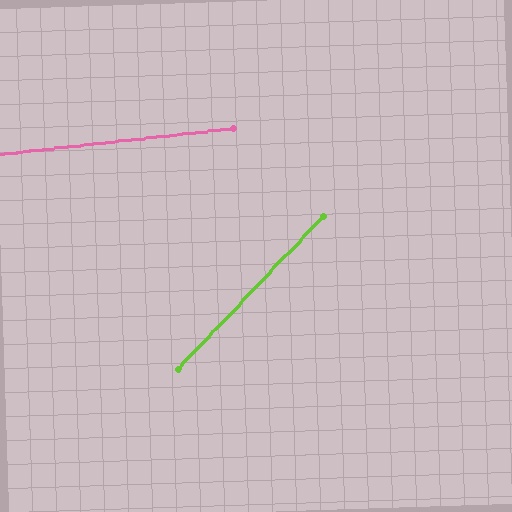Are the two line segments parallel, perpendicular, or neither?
Neither parallel nor perpendicular — they differ by about 40°.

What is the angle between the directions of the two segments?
Approximately 40 degrees.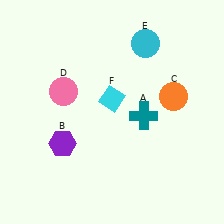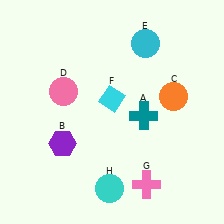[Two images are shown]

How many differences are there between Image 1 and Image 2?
There are 2 differences between the two images.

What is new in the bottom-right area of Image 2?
A pink cross (G) was added in the bottom-right area of Image 2.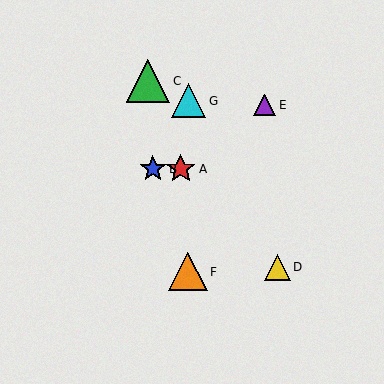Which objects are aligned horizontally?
Objects A, B are aligned horizontally.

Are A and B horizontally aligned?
Yes, both are at y≈169.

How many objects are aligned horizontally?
2 objects (A, B) are aligned horizontally.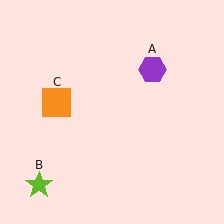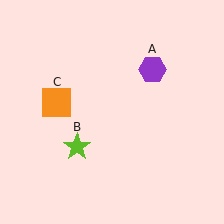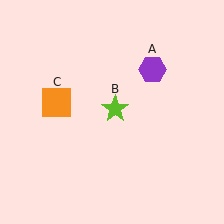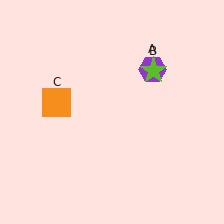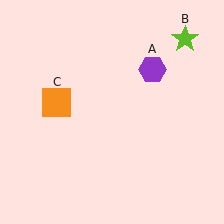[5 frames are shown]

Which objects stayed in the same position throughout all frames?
Purple hexagon (object A) and orange square (object C) remained stationary.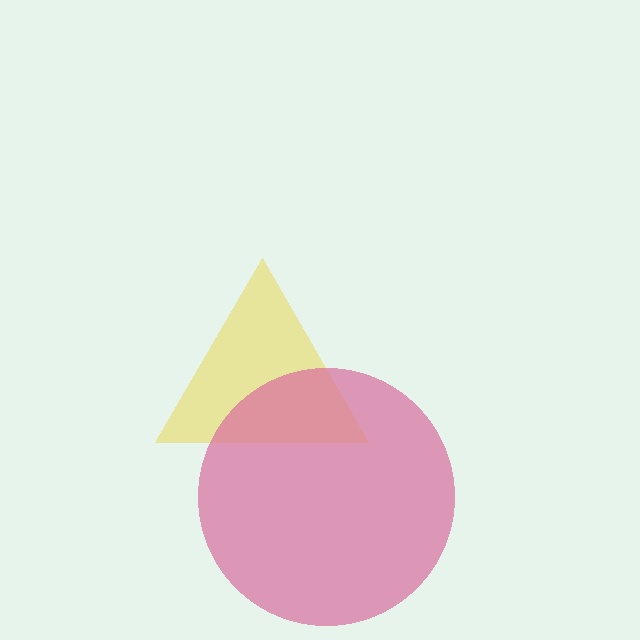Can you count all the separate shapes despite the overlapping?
Yes, there are 2 separate shapes.